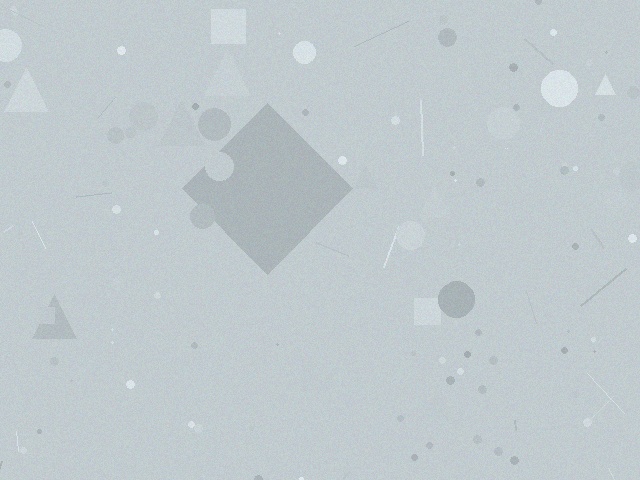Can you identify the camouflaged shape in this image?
The camouflaged shape is a diamond.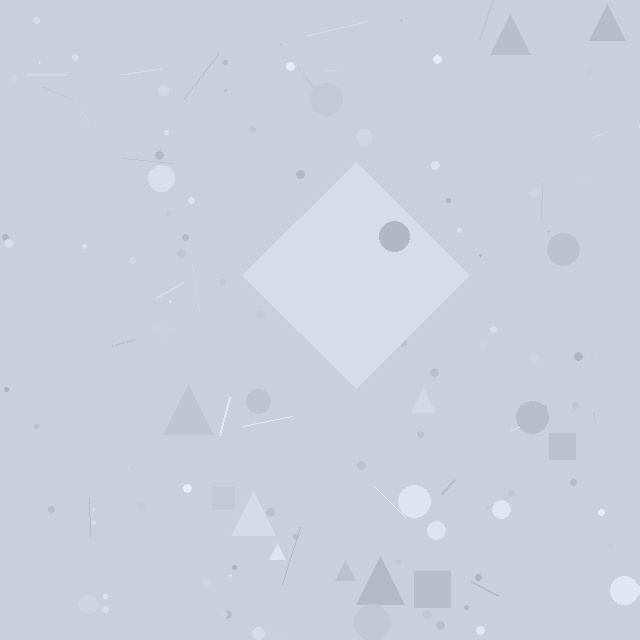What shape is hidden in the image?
A diamond is hidden in the image.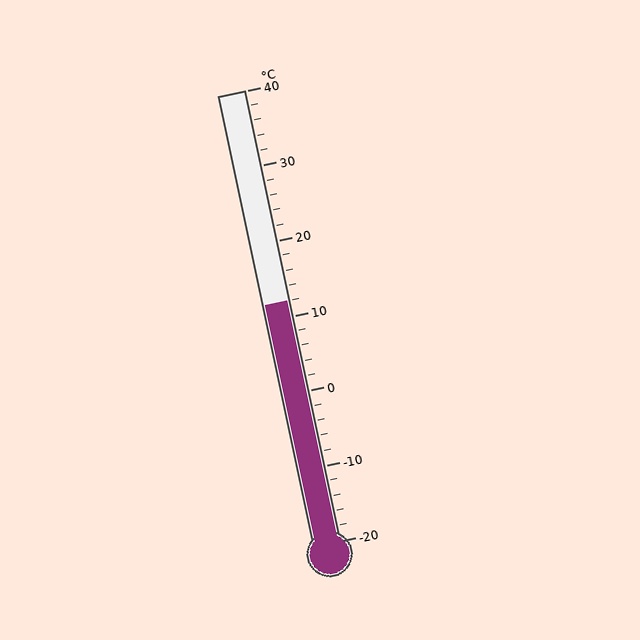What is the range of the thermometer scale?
The thermometer scale ranges from -20°C to 40°C.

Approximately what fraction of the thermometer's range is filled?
The thermometer is filled to approximately 55% of its range.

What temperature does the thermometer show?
The thermometer shows approximately 12°C.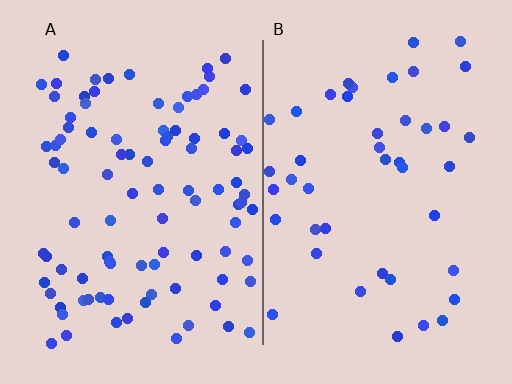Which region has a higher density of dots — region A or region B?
A (the left).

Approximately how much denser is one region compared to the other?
Approximately 2.1× — region A over region B.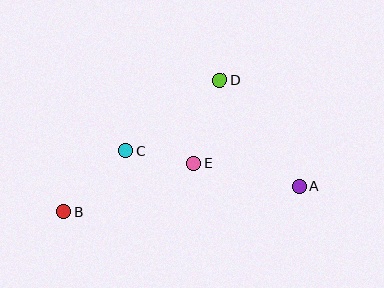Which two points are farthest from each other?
Points A and B are farthest from each other.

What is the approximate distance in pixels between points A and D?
The distance between A and D is approximately 133 pixels.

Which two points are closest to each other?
Points C and E are closest to each other.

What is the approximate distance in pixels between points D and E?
The distance between D and E is approximately 87 pixels.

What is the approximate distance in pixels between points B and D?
The distance between B and D is approximately 204 pixels.